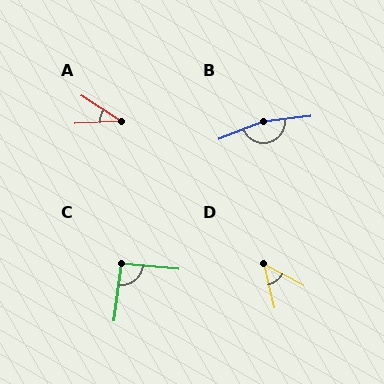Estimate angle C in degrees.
Approximately 92 degrees.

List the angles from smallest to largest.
A (36°), D (50°), C (92°), B (165°).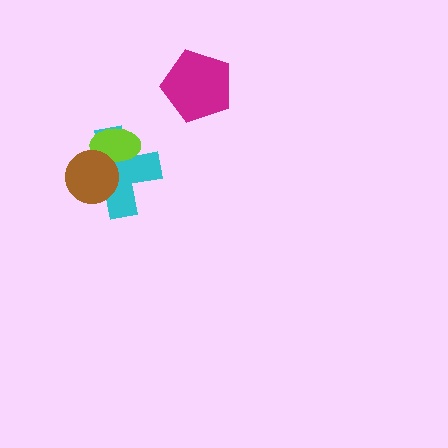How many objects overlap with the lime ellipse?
2 objects overlap with the lime ellipse.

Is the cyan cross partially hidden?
Yes, it is partially covered by another shape.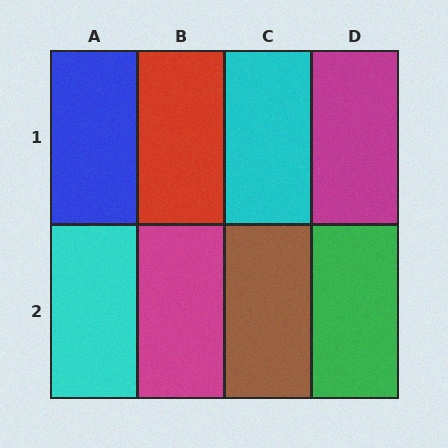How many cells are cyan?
2 cells are cyan.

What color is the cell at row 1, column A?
Blue.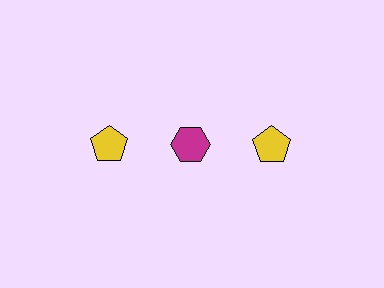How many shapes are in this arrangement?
There are 3 shapes arranged in a grid pattern.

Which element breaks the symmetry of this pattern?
The magenta hexagon in the top row, second from left column breaks the symmetry. All other shapes are yellow pentagons.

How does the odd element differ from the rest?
It differs in both color (magenta instead of yellow) and shape (hexagon instead of pentagon).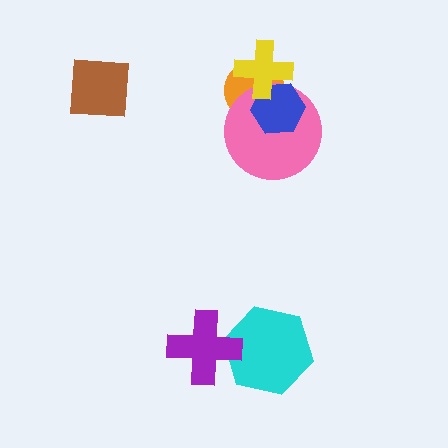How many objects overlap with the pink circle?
3 objects overlap with the pink circle.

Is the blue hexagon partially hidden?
Yes, it is partially covered by another shape.